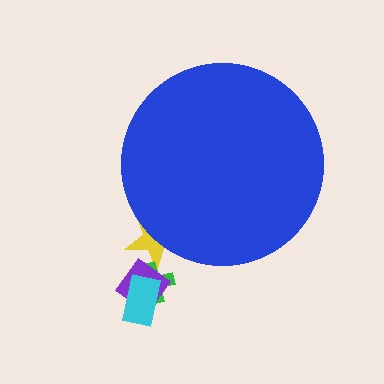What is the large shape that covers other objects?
A blue circle.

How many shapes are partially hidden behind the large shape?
1 shape is partially hidden.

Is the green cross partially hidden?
No, the green cross is fully visible.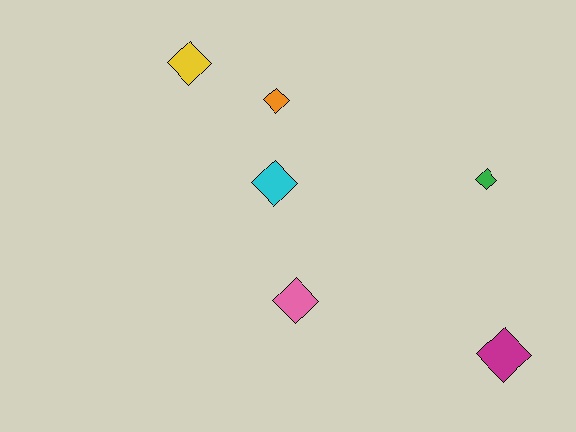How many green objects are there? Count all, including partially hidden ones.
There is 1 green object.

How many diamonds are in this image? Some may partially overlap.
There are 6 diamonds.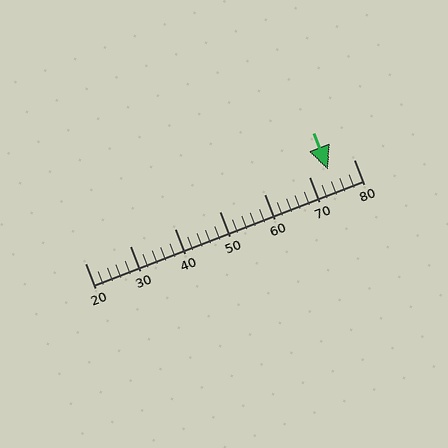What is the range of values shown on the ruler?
The ruler shows values from 20 to 80.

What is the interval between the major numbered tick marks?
The major tick marks are spaced 10 units apart.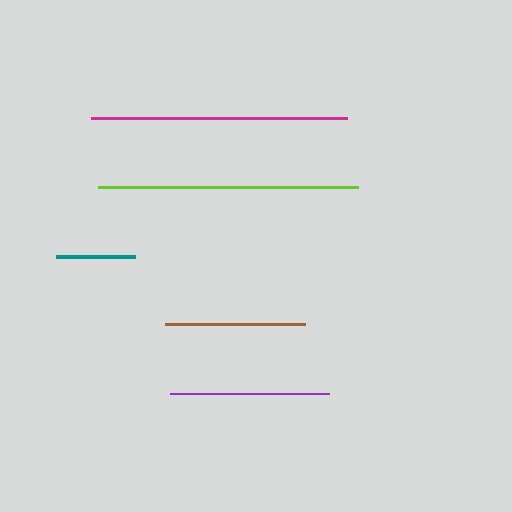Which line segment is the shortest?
The teal line is the shortest at approximately 79 pixels.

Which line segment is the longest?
The lime line is the longest at approximately 260 pixels.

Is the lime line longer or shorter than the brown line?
The lime line is longer than the brown line.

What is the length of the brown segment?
The brown segment is approximately 140 pixels long.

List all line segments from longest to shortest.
From longest to shortest: lime, magenta, purple, brown, teal.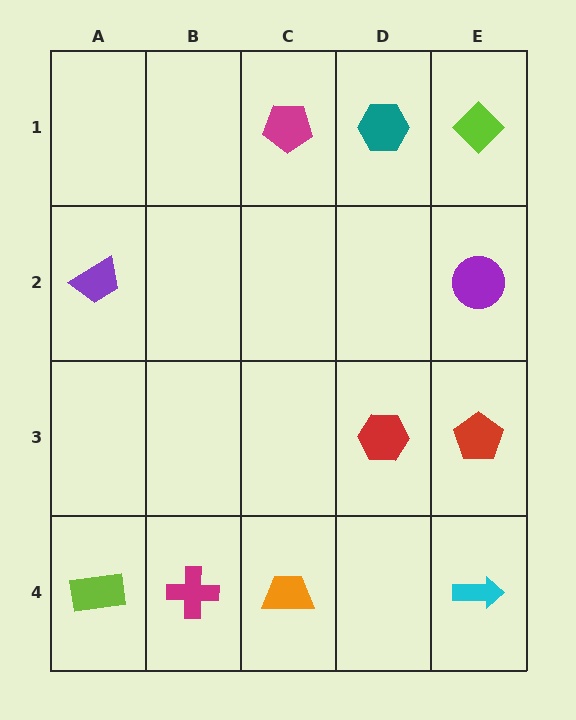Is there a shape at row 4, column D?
No, that cell is empty.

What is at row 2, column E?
A purple circle.